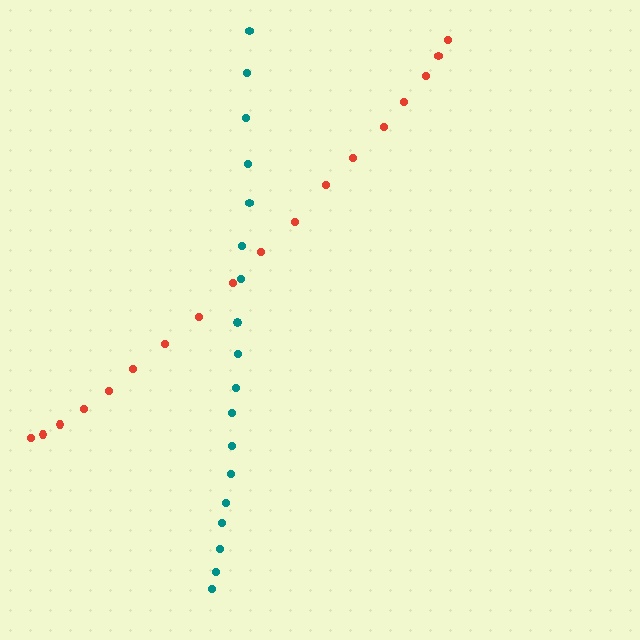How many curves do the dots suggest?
There are 2 distinct paths.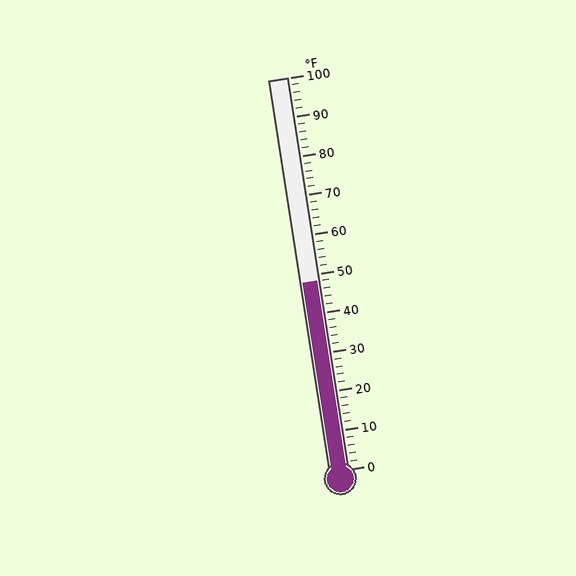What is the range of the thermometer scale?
The thermometer scale ranges from 0°F to 100°F.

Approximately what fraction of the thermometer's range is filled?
The thermometer is filled to approximately 50% of its range.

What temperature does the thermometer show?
The thermometer shows approximately 48°F.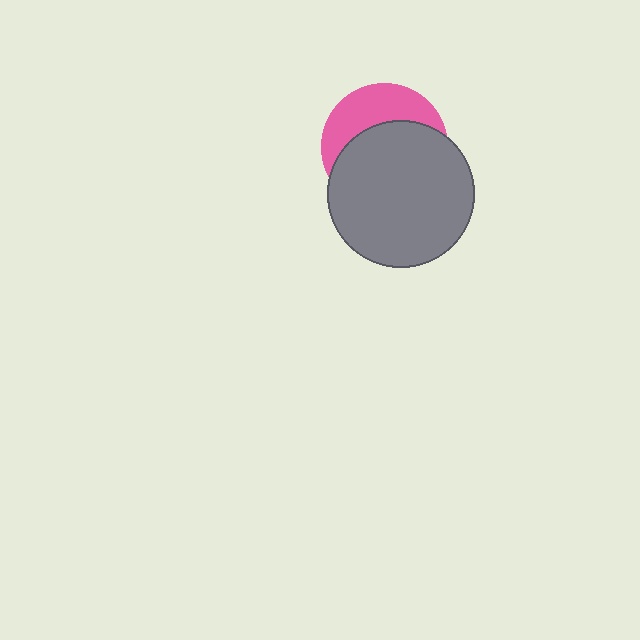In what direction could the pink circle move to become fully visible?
The pink circle could move up. That would shift it out from behind the gray circle entirely.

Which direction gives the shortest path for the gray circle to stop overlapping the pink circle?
Moving down gives the shortest separation.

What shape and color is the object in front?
The object in front is a gray circle.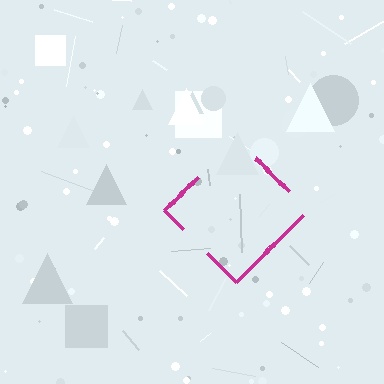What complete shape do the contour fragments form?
The contour fragments form a diamond.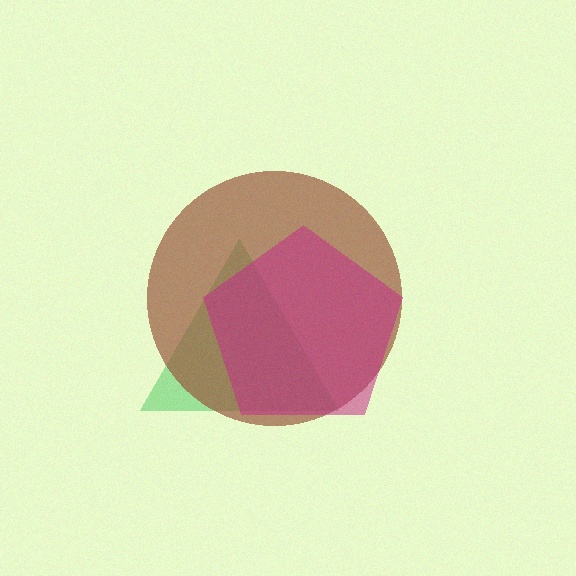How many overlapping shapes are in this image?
There are 3 overlapping shapes in the image.